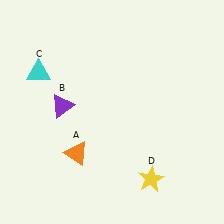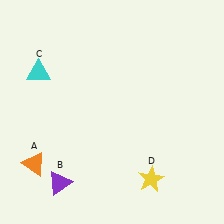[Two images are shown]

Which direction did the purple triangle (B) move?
The purple triangle (B) moved down.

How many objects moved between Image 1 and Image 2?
2 objects moved between the two images.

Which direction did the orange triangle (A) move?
The orange triangle (A) moved left.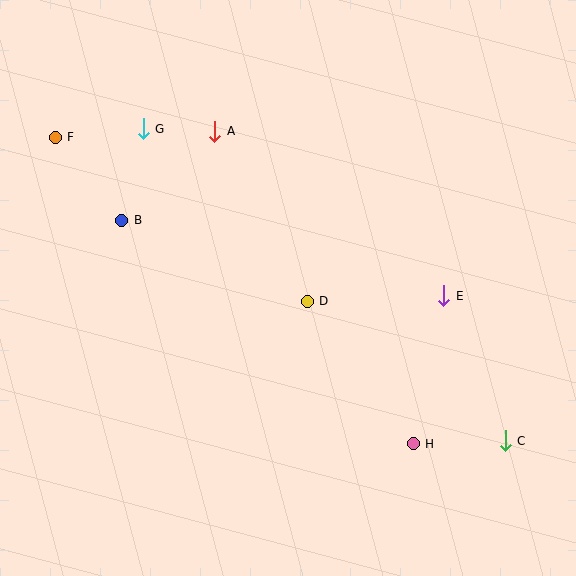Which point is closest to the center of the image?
Point D at (307, 301) is closest to the center.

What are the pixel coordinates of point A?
Point A is at (215, 131).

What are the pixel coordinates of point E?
Point E is at (444, 296).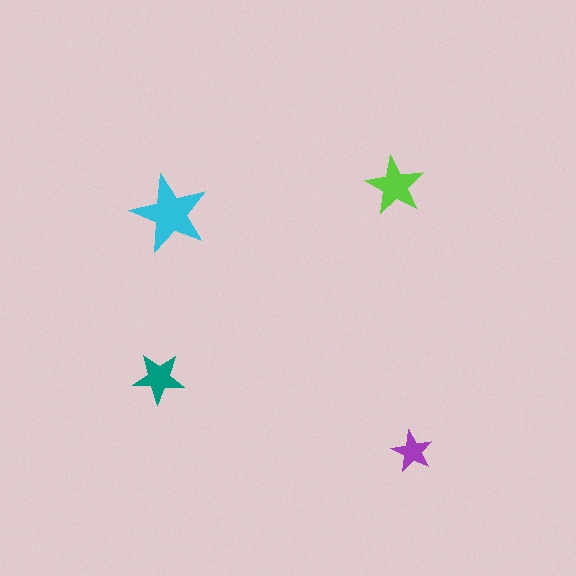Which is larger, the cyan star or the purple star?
The cyan one.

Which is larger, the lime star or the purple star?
The lime one.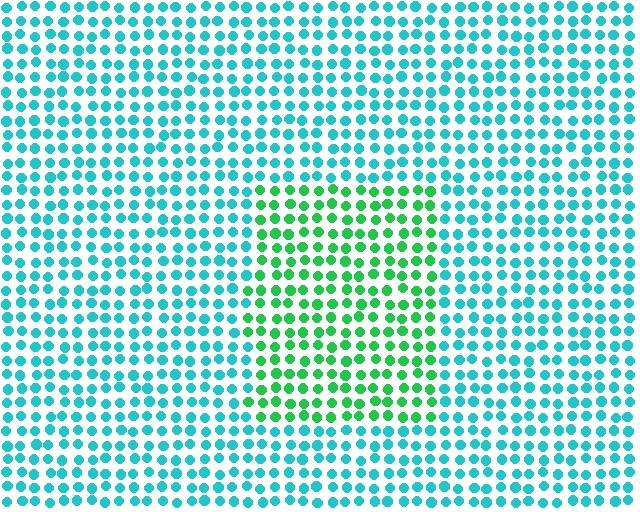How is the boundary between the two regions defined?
The boundary is defined purely by a slight shift in hue (about 45 degrees). Spacing, size, and orientation are identical on both sides.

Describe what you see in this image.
The image is filled with small cyan elements in a uniform arrangement. A rectangle-shaped region is visible where the elements are tinted to a slightly different hue, forming a subtle color boundary.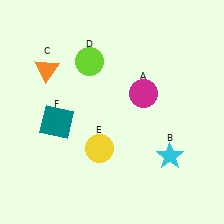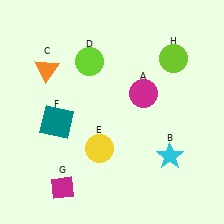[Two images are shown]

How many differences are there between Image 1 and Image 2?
There are 2 differences between the two images.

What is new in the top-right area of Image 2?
A lime circle (H) was added in the top-right area of Image 2.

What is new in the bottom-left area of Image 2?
A magenta diamond (G) was added in the bottom-left area of Image 2.